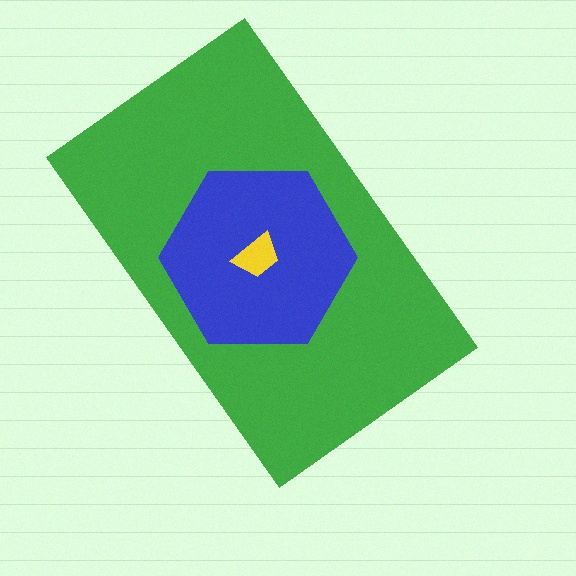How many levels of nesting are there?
3.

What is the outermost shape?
The green rectangle.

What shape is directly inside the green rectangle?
The blue hexagon.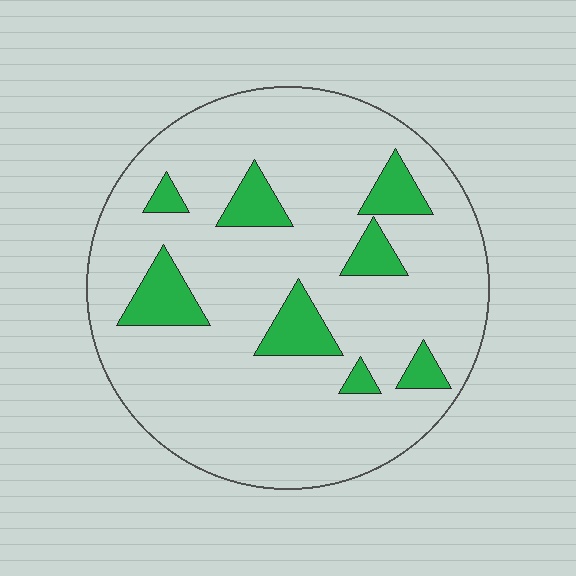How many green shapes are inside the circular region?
8.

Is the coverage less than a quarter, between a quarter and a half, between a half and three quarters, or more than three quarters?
Less than a quarter.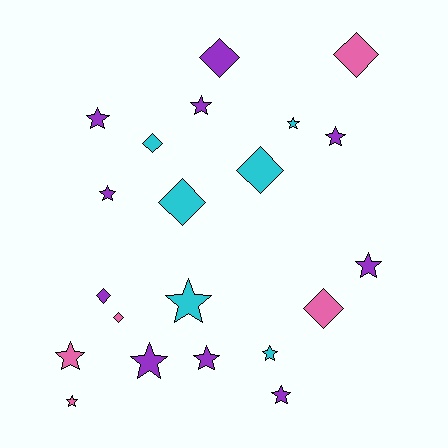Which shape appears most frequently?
Star, with 13 objects.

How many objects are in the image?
There are 21 objects.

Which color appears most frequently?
Purple, with 10 objects.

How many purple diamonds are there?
There are 2 purple diamonds.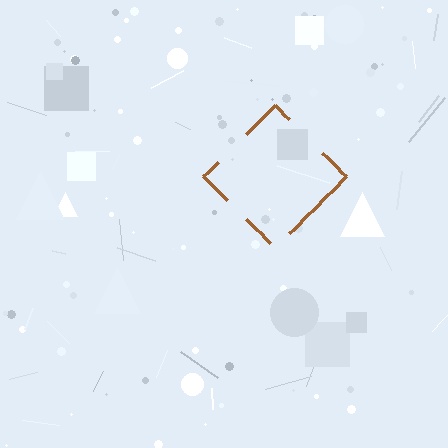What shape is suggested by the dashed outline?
The dashed outline suggests a diamond.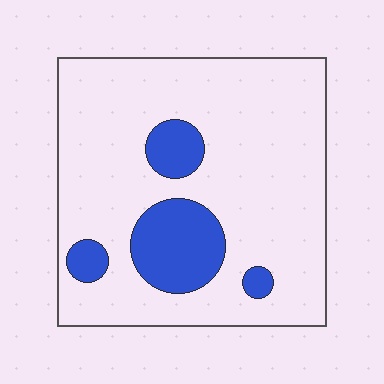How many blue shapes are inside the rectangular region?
4.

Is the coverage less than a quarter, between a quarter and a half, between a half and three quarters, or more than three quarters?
Less than a quarter.